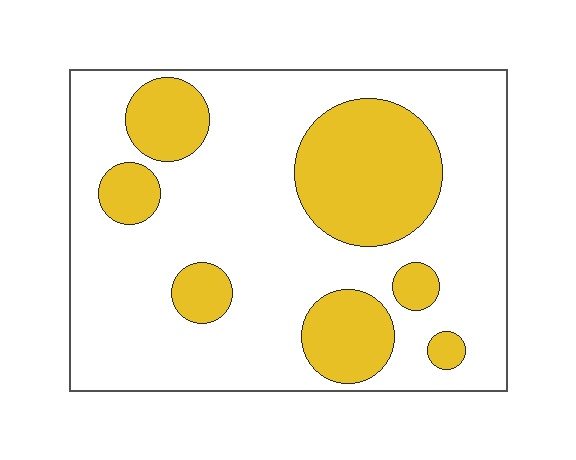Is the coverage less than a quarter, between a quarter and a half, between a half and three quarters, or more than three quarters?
Between a quarter and a half.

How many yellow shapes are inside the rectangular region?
7.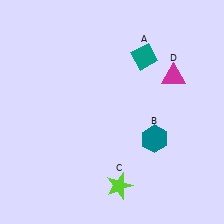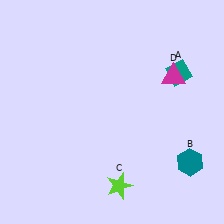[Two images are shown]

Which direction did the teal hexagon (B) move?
The teal hexagon (B) moved right.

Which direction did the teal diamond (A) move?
The teal diamond (A) moved right.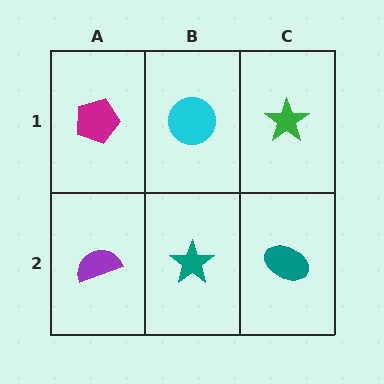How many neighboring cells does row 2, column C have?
2.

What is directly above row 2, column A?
A magenta pentagon.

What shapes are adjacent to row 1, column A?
A purple semicircle (row 2, column A), a cyan circle (row 1, column B).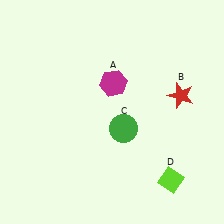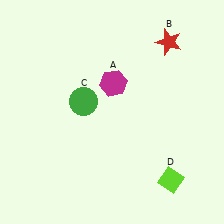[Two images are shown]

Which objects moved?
The objects that moved are: the red star (B), the green circle (C).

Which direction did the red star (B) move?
The red star (B) moved up.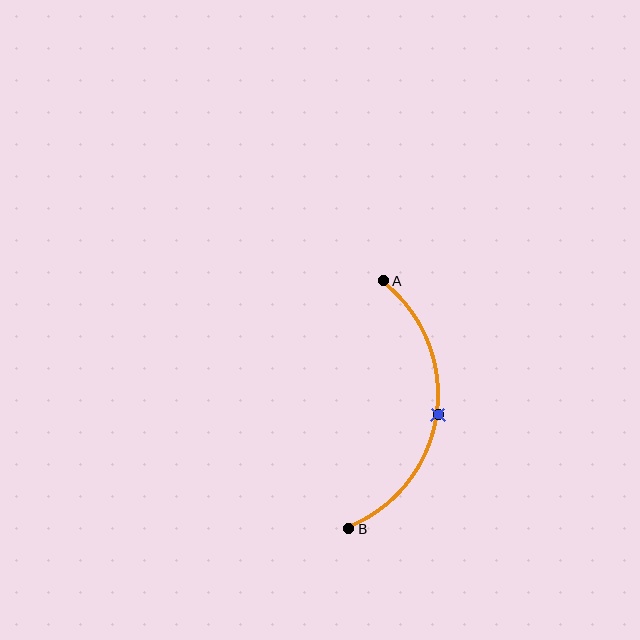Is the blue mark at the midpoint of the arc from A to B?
Yes. The blue mark lies on the arc at equal arc-length from both A and B — it is the arc midpoint.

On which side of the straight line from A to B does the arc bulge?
The arc bulges to the right of the straight line connecting A and B.